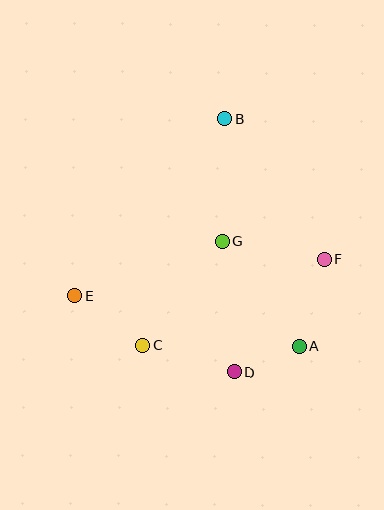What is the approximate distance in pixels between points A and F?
The distance between A and F is approximately 90 pixels.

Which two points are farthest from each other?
Points B and D are farthest from each other.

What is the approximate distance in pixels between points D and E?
The distance between D and E is approximately 177 pixels.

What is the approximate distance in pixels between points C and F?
The distance between C and F is approximately 200 pixels.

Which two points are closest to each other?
Points A and D are closest to each other.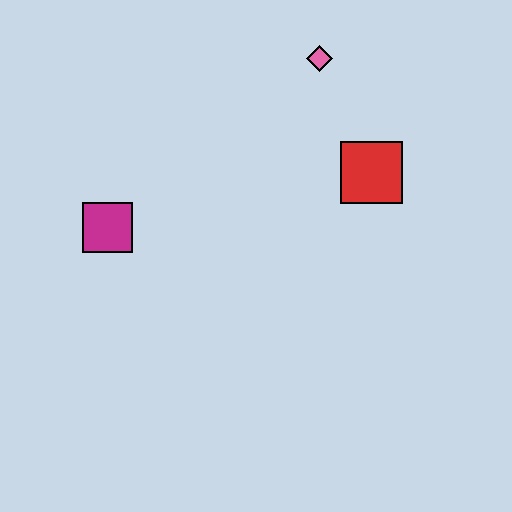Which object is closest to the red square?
The pink diamond is closest to the red square.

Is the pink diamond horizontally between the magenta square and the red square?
Yes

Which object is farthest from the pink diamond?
The magenta square is farthest from the pink diamond.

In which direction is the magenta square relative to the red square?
The magenta square is to the left of the red square.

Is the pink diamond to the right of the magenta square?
Yes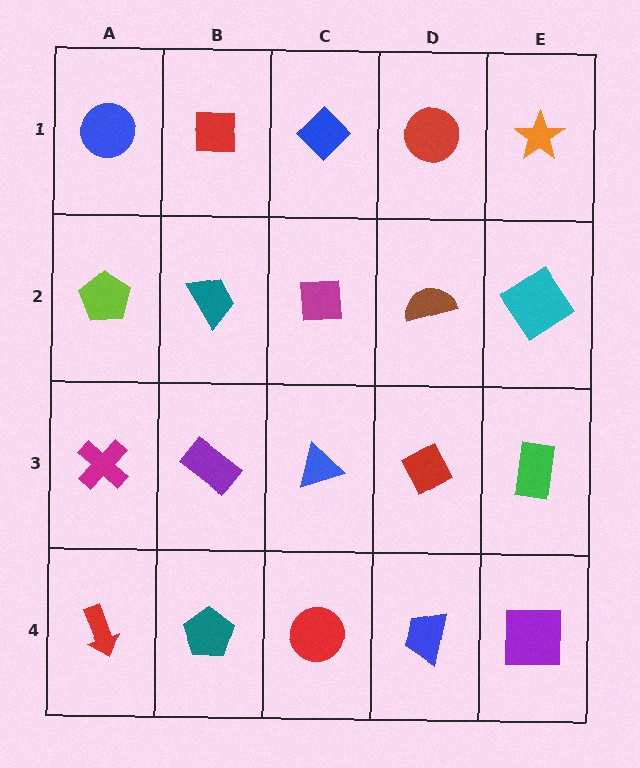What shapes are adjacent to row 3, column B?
A teal trapezoid (row 2, column B), a teal pentagon (row 4, column B), a magenta cross (row 3, column A), a blue triangle (row 3, column C).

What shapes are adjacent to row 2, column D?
A red circle (row 1, column D), a red diamond (row 3, column D), a magenta square (row 2, column C), a cyan diamond (row 2, column E).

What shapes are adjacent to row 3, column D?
A brown semicircle (row 2, column D), a blue trapezoid (row 4, column D), a blue triangle (row 3, column C), a green rectangle (row 3, column E).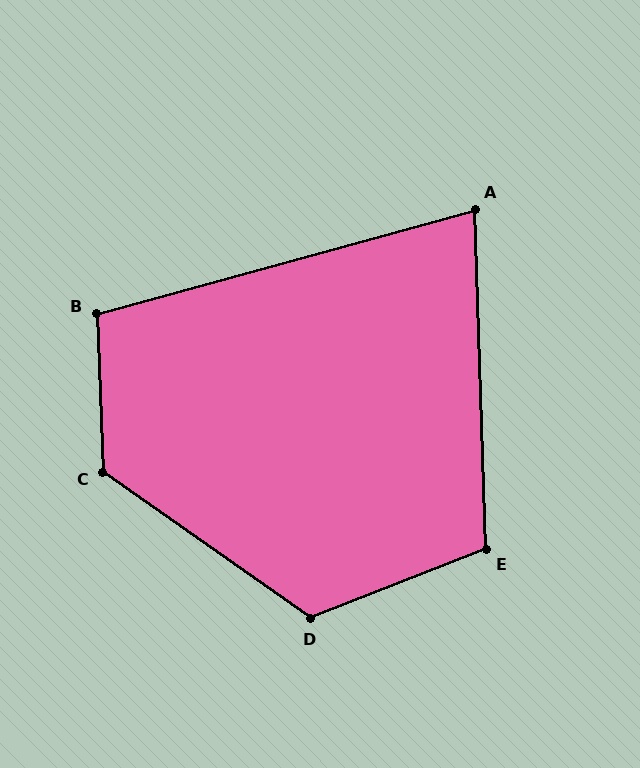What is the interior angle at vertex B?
Approximately 103 degrees (obtuse).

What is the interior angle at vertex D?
Approximately 123 degrees (obtuse).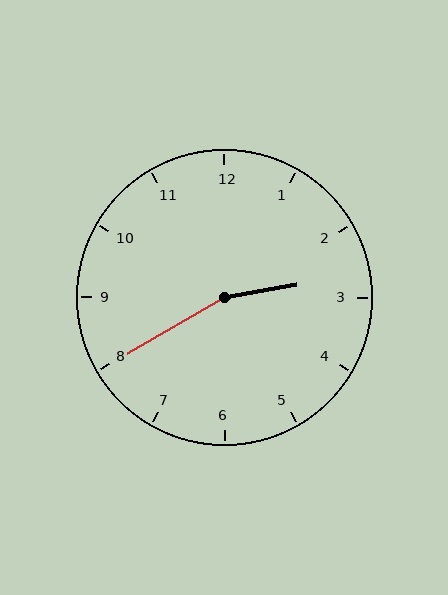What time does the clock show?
2:40.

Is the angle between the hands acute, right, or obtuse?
It is obtuse.